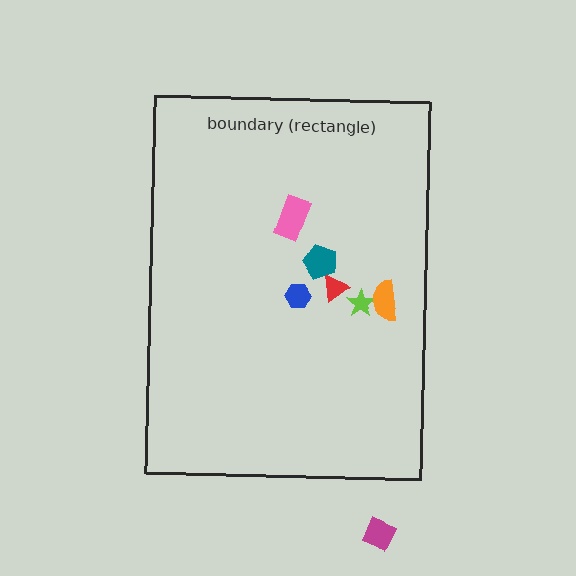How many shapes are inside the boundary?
6 inside, 1 outside.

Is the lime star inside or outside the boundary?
Inside.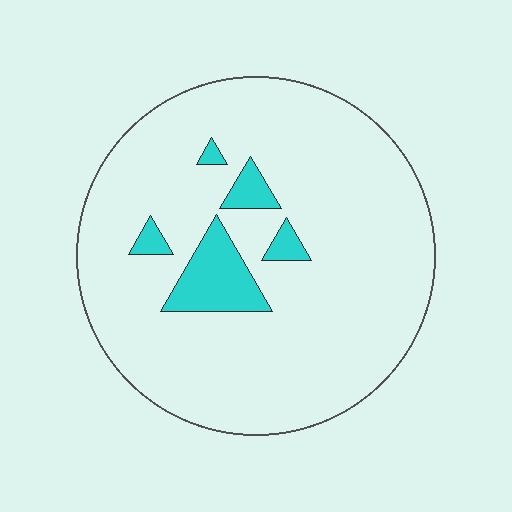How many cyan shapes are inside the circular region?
5.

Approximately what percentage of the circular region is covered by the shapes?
Approximately 10%.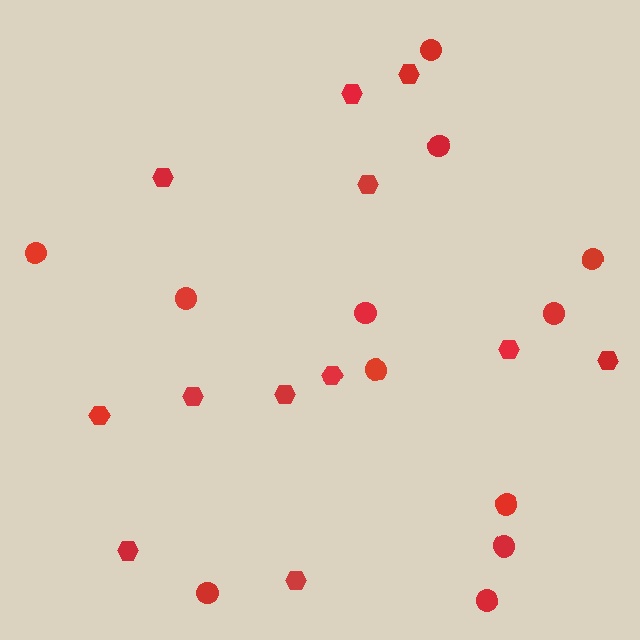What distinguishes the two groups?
There are 2 groups: one group of hexagons (12) and one group of circles (12).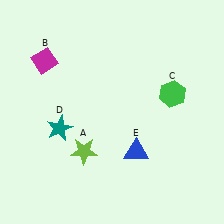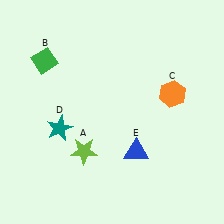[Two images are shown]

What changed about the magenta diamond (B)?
In Image 1, B is magenta. In Image 2, it changed to green.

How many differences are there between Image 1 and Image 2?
There are 2 differences between the two images.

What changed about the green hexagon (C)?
In Image 1, C is green. In Image 2, it changed to orange.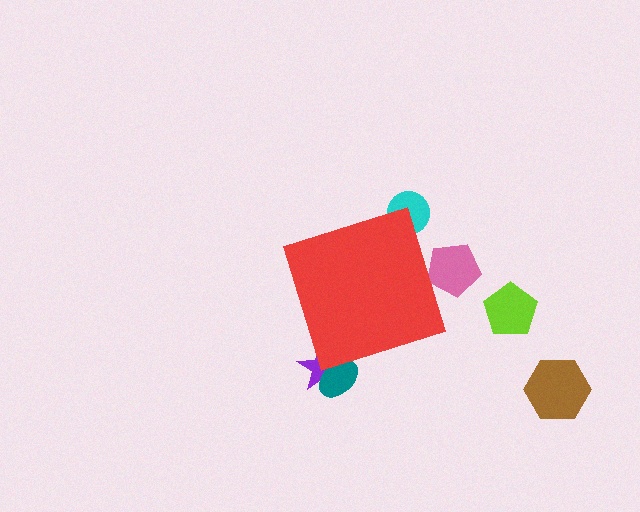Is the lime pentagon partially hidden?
No, the lime pentagon is fully visible.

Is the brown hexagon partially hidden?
No, the brown hexagon is fully visible.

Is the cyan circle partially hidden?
Yes, the cyan circle is partially hidden behind the red diamond.